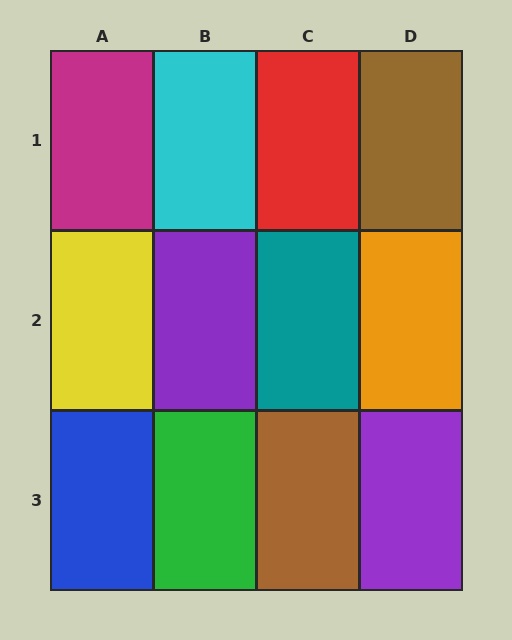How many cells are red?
1 cell is red.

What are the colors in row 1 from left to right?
Magenta, cyan, red, brown.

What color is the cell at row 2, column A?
Yellow.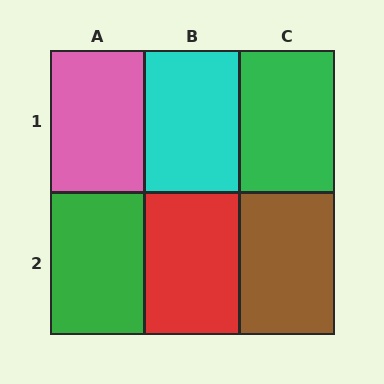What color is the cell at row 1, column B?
Cyan.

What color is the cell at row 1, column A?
Pink.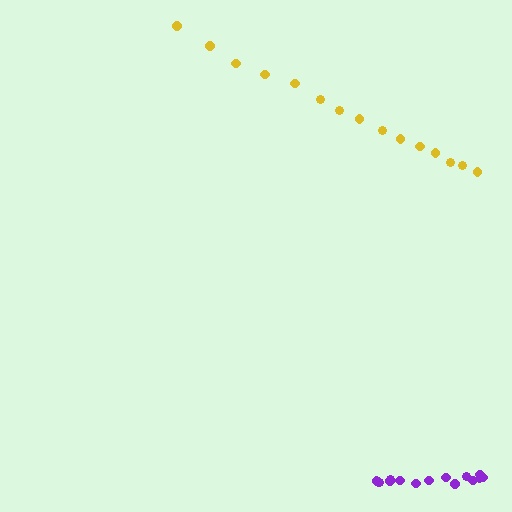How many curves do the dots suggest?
There are 2 distinct paths.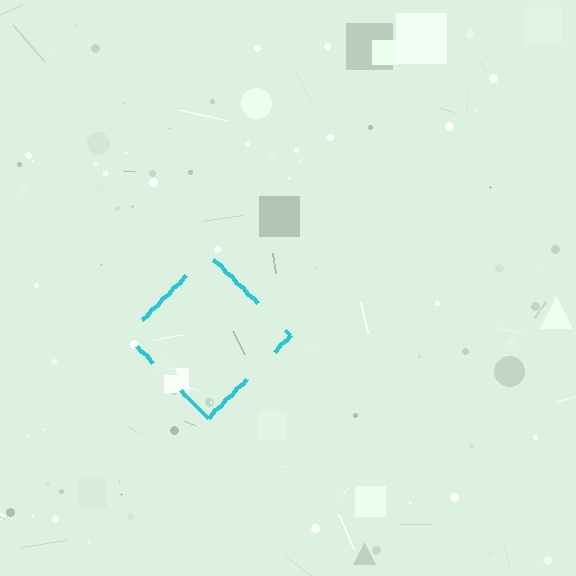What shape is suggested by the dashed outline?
The dashed outline suggests a diamond.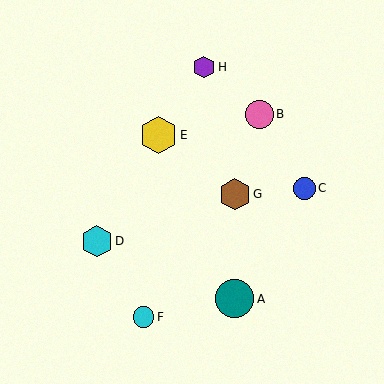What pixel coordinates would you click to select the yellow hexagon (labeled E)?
Click at (158, 135) to select the yellow hexagon E.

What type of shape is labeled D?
Shape D is a cyan hexagon.